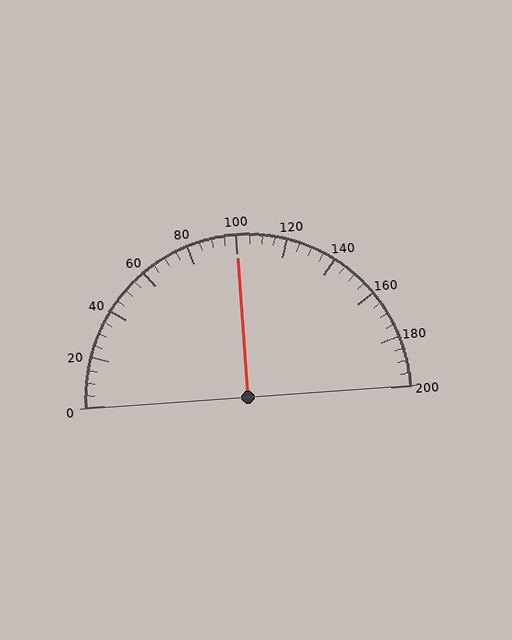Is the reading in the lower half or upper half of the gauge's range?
The reading is in the upper half of the range (0 to 200).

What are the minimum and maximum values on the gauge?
The gauge ranges from 0 to 200.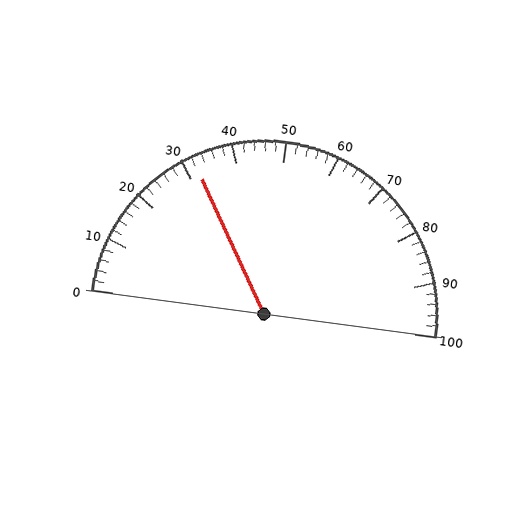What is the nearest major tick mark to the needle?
The nearest major tick mark is 30.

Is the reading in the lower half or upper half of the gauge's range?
The reading is in the lower half of the range (0 to 100).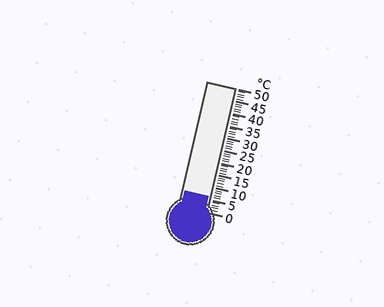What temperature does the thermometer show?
The thermometer shows approximately 6°C.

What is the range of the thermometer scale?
The thermometer scale ranges from 0°C to 50°C.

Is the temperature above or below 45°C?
The temperature is below 45°C.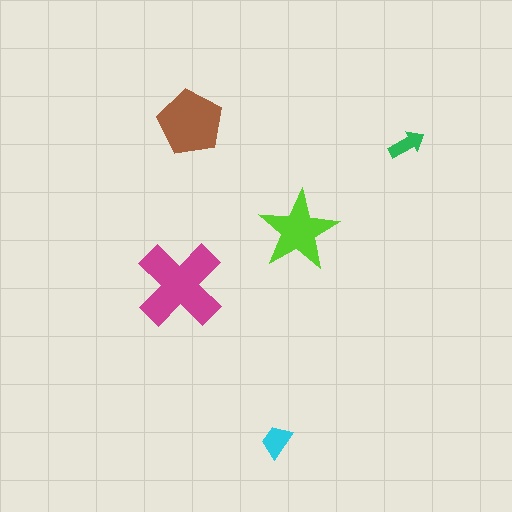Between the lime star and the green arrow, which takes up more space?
The lime star.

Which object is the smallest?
The green arrow.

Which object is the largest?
The magenta cross.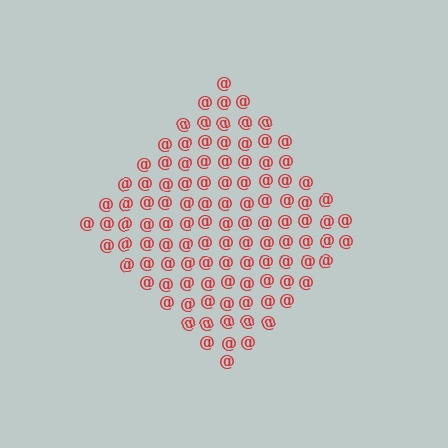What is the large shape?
The large shape is a diamond.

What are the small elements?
The small elements are at signs.